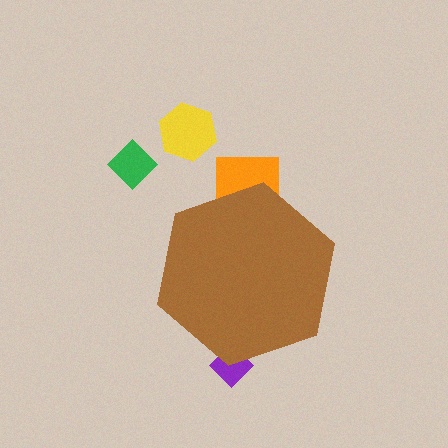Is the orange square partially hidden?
Yes, the orange square is partially hidden behind the brown hexagon.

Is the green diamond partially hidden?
No, the green diamond is fully visible.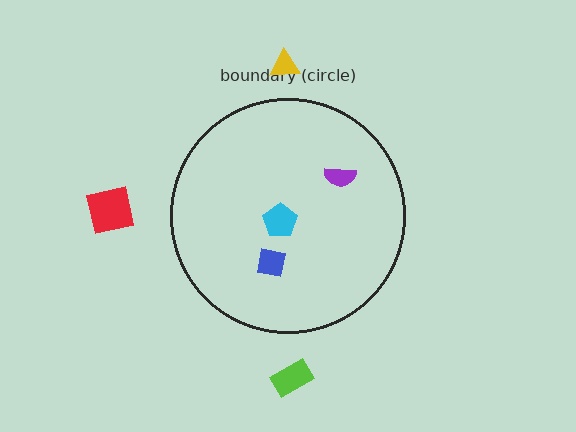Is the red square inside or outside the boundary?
Outside.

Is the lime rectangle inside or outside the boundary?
Outside.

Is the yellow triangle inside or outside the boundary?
Outside.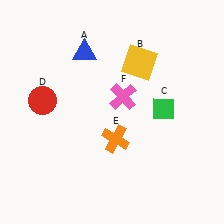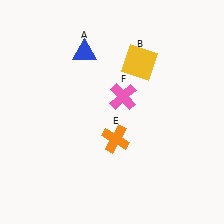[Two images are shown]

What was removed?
The green diamond (C), the red circle (D) were removed in Image 2.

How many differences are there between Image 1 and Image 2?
There are 2 differences between the two images.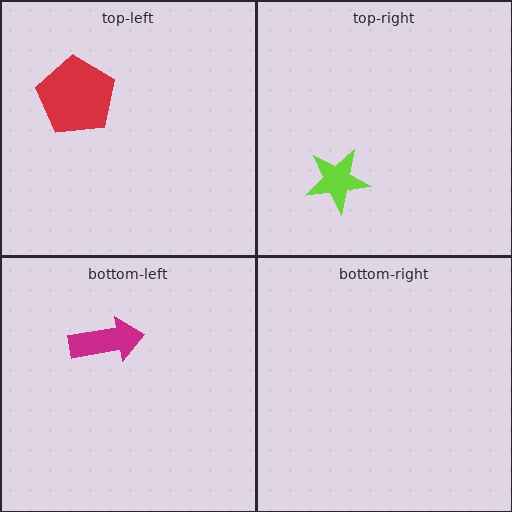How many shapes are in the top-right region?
1.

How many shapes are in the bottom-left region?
1.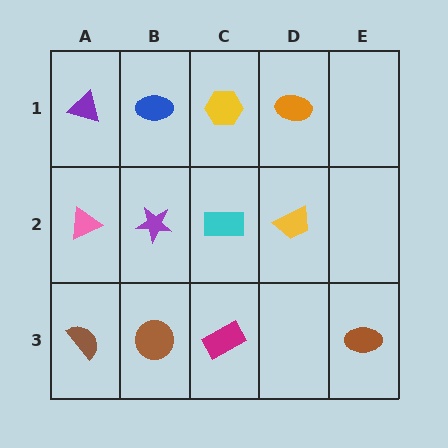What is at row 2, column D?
A yellow trapezoid.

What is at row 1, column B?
A blue ellipse.